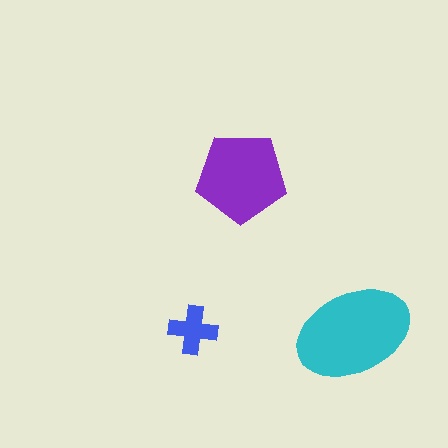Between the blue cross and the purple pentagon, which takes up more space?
The purple pentagon.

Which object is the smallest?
The blue cross.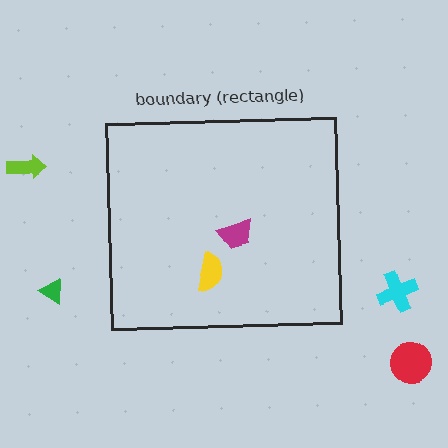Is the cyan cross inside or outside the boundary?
Outside.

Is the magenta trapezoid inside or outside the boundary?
Inside.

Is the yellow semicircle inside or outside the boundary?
Inside.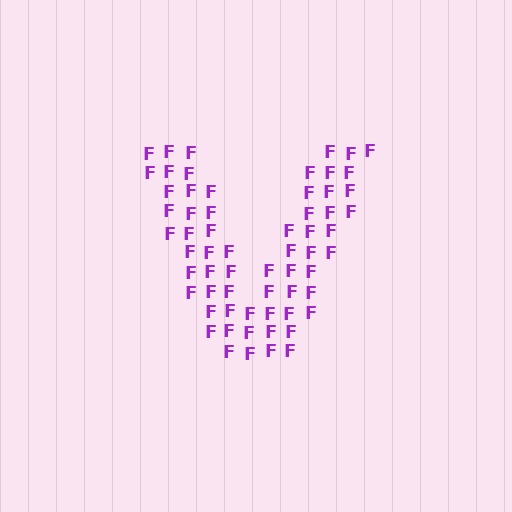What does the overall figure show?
The overall figure shows the letter V.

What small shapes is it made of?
It is made of small letter F's.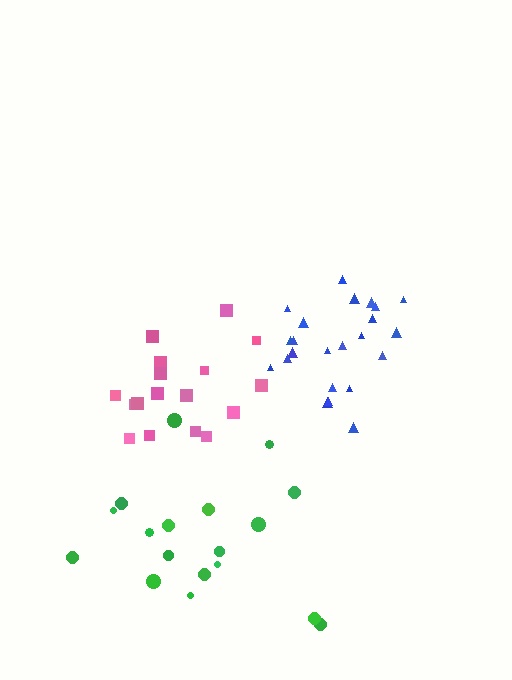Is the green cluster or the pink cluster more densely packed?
Pink.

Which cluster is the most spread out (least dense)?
Green.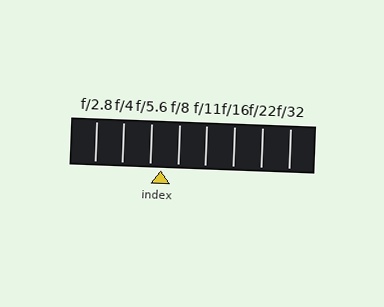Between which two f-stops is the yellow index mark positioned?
The index mark is between f/5.6 and f/8.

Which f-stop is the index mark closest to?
The index mark is closest to f/5.6.